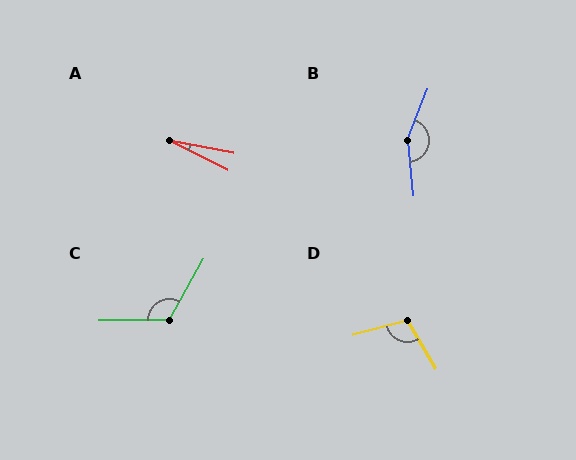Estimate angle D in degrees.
Approximately 105 degrees.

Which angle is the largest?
B, at approximately 152 degrees.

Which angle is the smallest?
A, at approximately 16 degrees.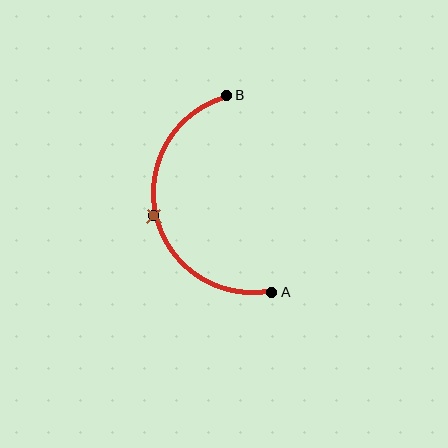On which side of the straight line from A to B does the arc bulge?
The arc bulges to the left of the straight line connecting A and B.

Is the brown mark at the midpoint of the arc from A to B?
Yes. The brown mark lies on the arc at equal arc-length from both A and B — it is the arc midpoint.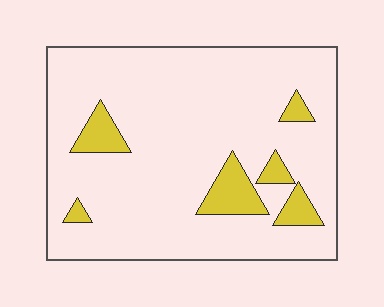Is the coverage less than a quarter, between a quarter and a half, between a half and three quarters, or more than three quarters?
Less than a quarter.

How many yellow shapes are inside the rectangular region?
6.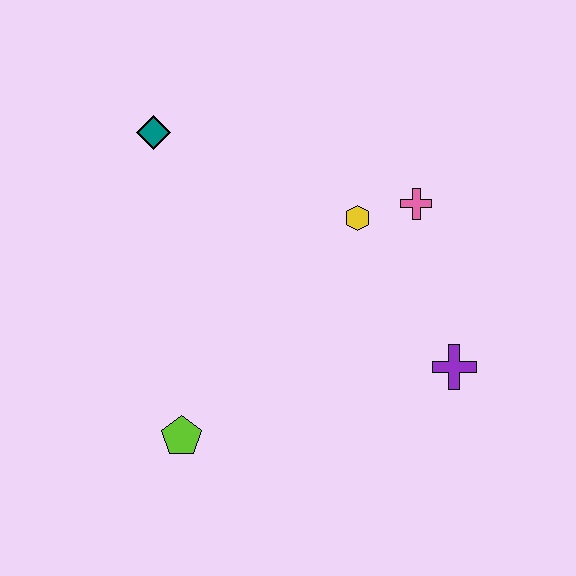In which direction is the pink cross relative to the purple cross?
The pink cross is above the purple cross.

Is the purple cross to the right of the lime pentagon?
Yes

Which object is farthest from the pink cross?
The lime pentagon is farthest from the pink cross.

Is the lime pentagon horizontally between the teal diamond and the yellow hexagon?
Yes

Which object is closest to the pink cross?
The yellow hexagon is closest to the pink cross.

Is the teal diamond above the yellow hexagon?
Yes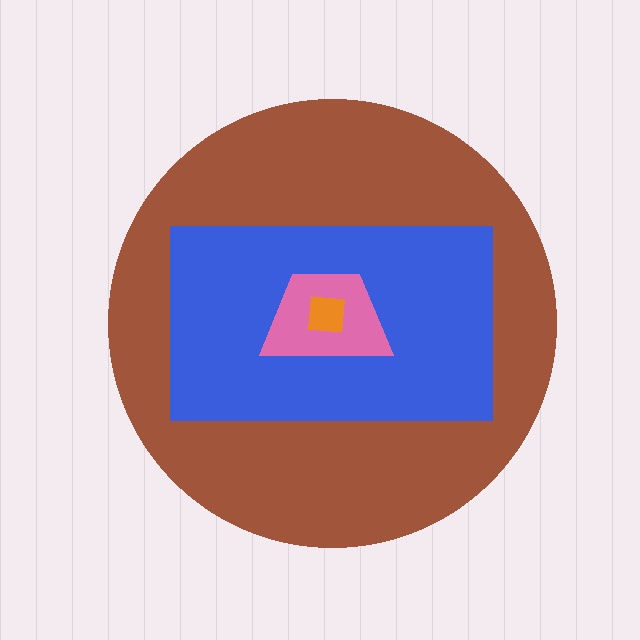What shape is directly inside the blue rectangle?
The pink trapezoid.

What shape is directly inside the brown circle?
The blue rectangle.